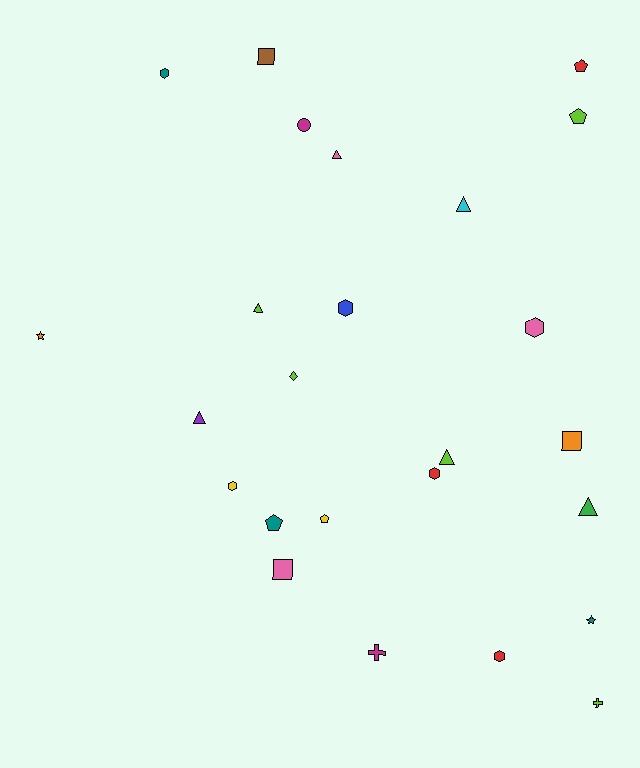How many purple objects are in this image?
There is 1 purple object.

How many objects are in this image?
There are 25 objects.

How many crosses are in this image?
There are 2 crosses.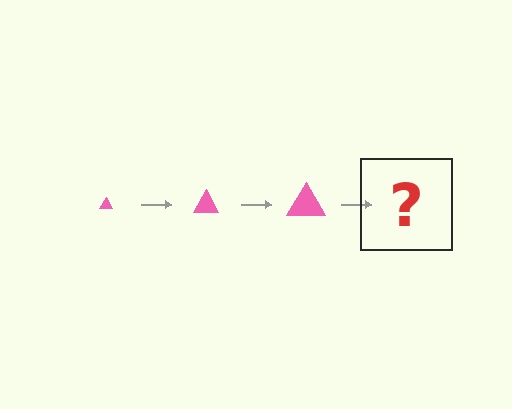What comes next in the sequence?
The next element should be a pink triangle, larger than the previous one.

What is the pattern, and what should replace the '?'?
The pattern is that the triangle gets progressively larger each step. The '?' should be a pink triangle, larger than the previous one.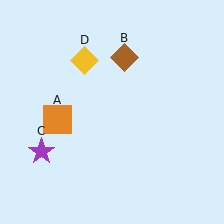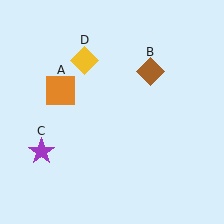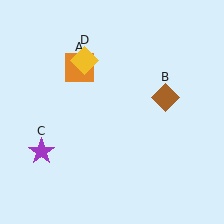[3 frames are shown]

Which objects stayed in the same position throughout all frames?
Purple star (object C) and yellow diamond (object D) remained stationary.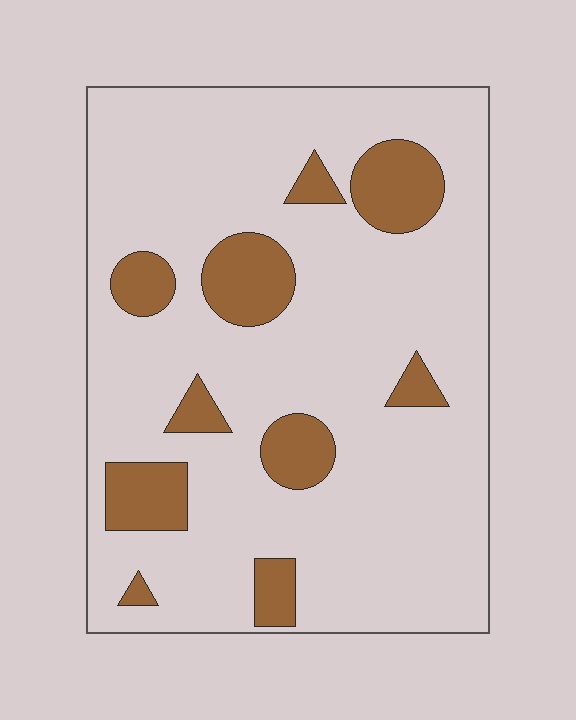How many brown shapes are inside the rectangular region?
10.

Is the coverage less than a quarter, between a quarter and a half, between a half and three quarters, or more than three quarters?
Less than a quarter.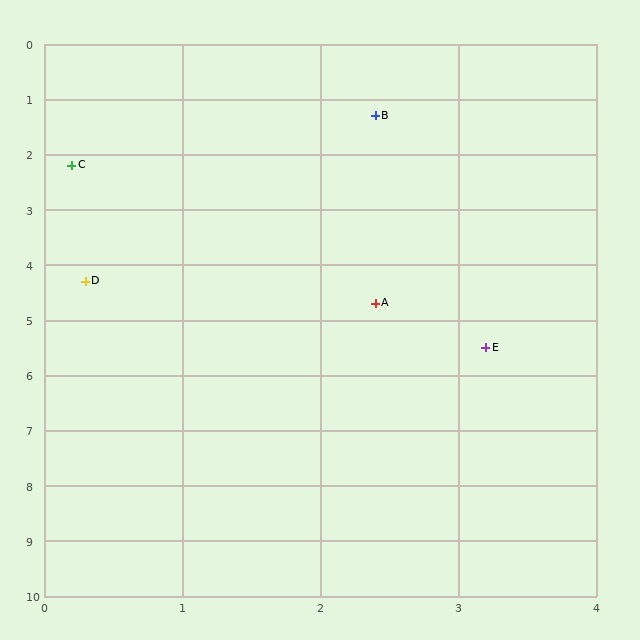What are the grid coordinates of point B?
Point B is at approximately (2.4, 1.3).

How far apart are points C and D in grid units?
Points C and D are about 2.1 grid units apart.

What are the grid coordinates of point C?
Point C is at approximately (0.2, 2.2).